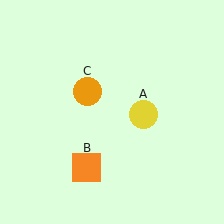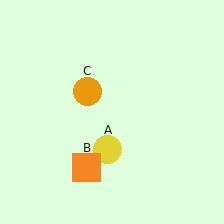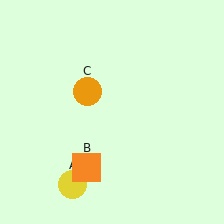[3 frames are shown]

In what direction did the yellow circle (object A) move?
The yellow circle (object A) moved down and to the left.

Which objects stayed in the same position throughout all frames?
Orange square (object B) and orange circle (object C) remained stationary.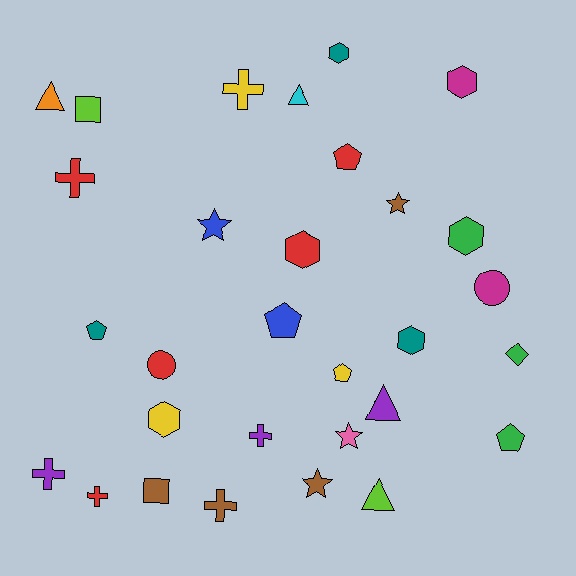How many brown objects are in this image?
There are 4 brown objects.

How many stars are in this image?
There are 4 stars.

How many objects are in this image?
There are 30 objects.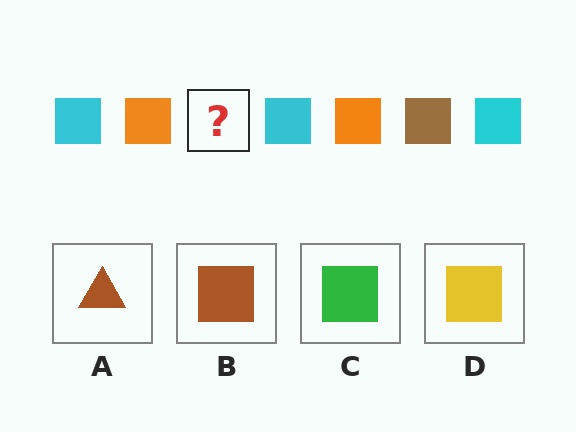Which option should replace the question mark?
Option B.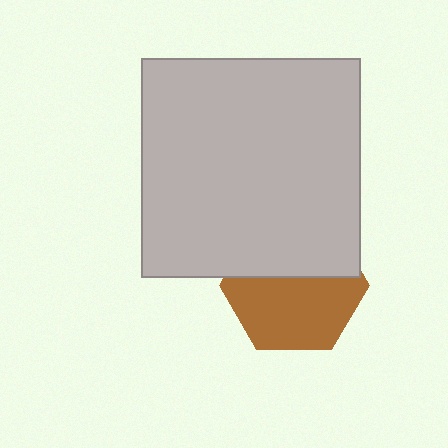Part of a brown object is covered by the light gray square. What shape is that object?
It is a hexagon.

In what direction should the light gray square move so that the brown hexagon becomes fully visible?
The light gray square should move up. That is the shortest direction to clear the overlap and leave the brown hexagon fully visible.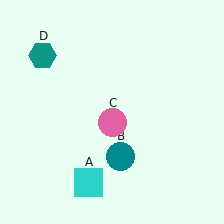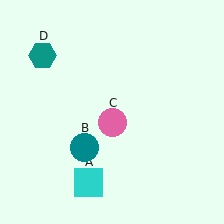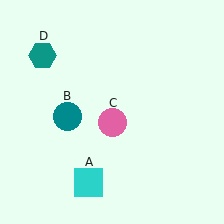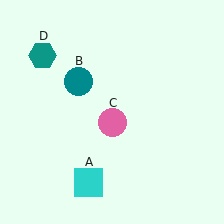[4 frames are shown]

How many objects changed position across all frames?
1 object changed position: teal circle (object B).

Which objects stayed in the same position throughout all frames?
Cyan square (object A) and pink circle (object C) and teal hexagon (object D) remained stationary.